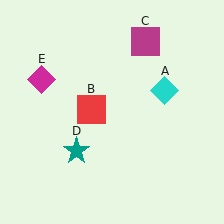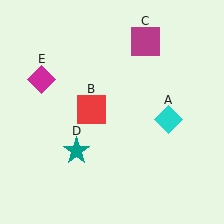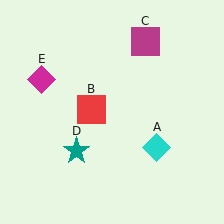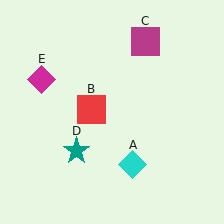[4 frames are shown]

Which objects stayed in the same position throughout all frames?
Red square (object B) and magenta square (object C) and teal star (object D) and magenta diamond (object E) remained stationary.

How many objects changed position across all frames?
1 object changed position: cyan diamond (object A).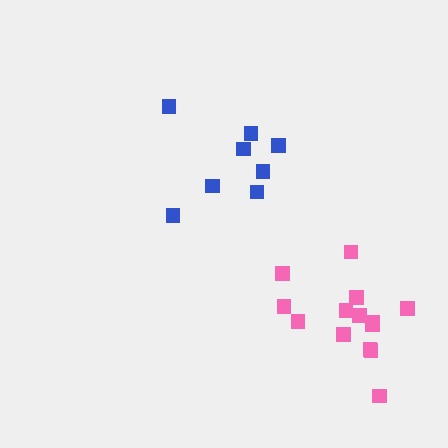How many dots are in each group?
Group 1: 14 dots, Group 2: 8 dots (22 total).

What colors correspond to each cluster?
The clusters are colored: pink, blue.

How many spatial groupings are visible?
There are 2 spatial groupings.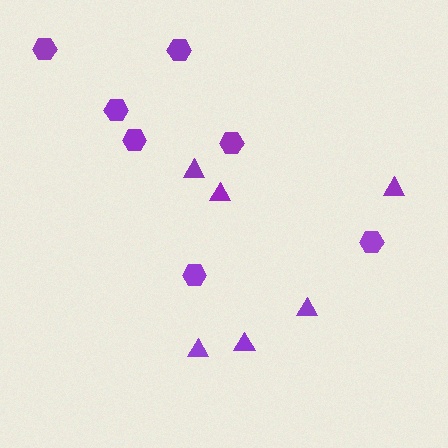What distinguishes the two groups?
There are 2 groups: one group of hexagons (7) and one group of triangles (6).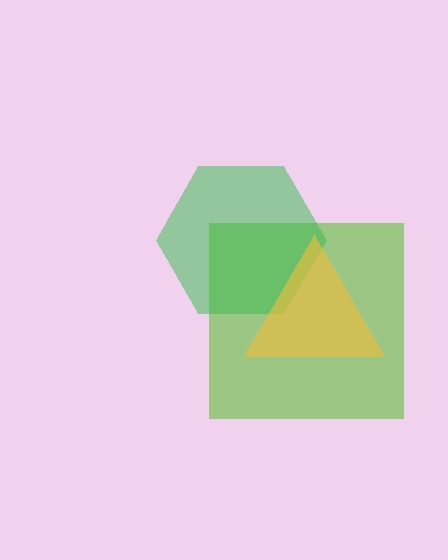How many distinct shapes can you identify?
There are 3 distinct shapes: a lime square, a green hexagon, a yellow triangle.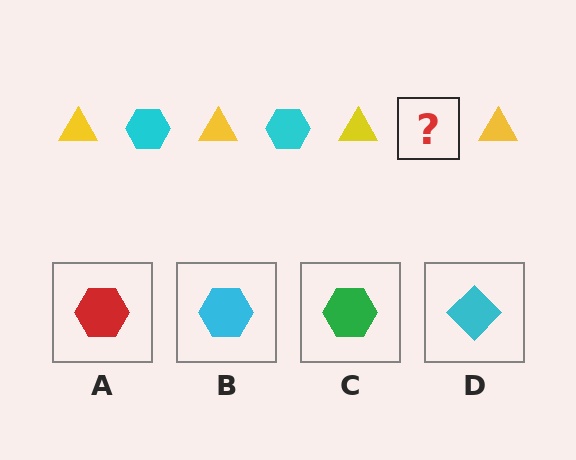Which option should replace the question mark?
Option B.